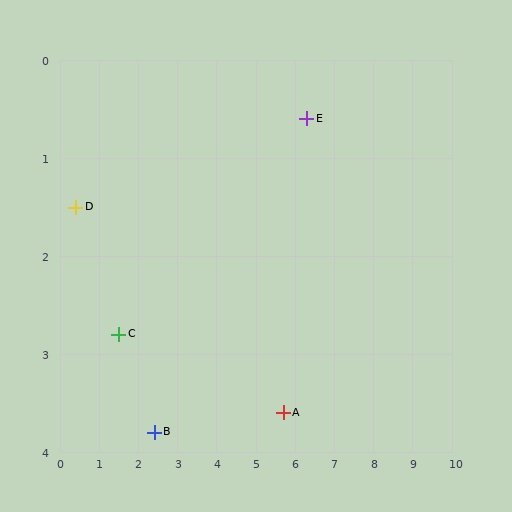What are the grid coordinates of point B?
Point B is at approximately (2.4, 3.8).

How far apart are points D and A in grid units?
Points D and A are about 5.7 grid units apart.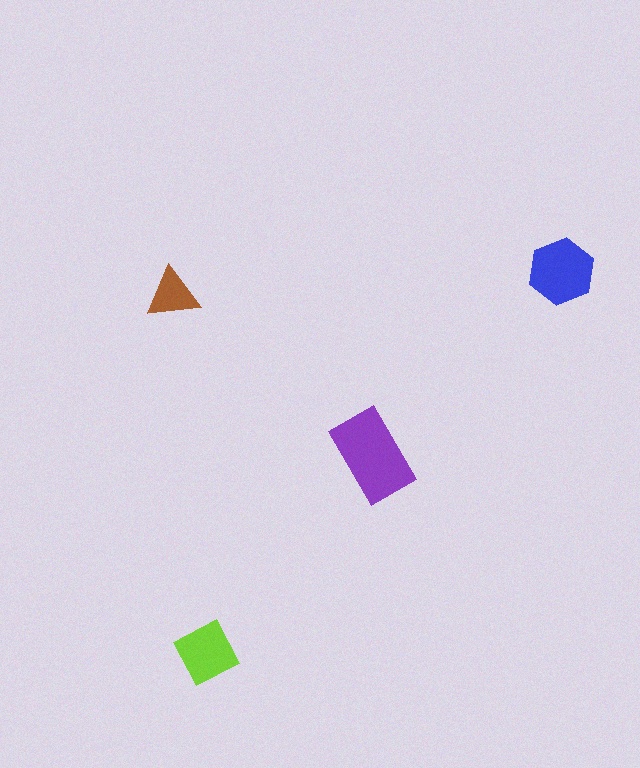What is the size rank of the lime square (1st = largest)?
3rd.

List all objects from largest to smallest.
The purple rectangle, the blue hexagon, the lime square, the brown triangle.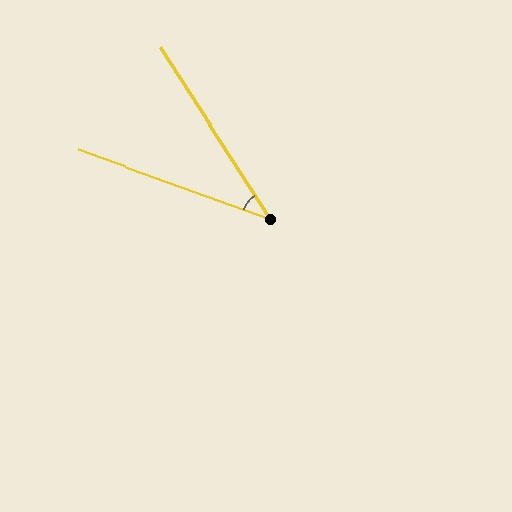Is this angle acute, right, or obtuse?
It is acute.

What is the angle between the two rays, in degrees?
Approximately 37 degrees.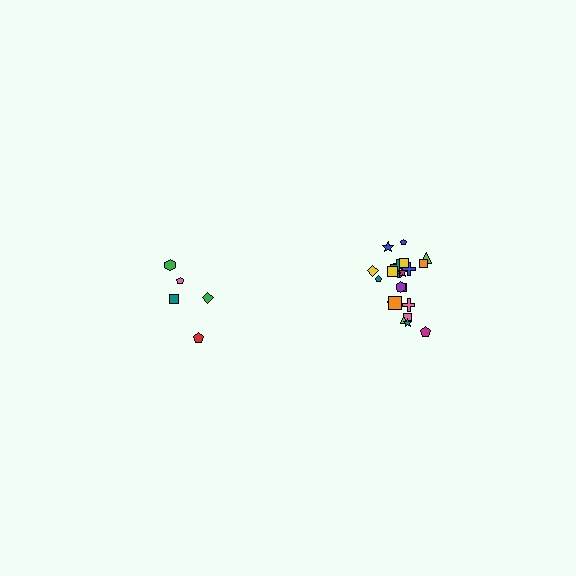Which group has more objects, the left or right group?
The right group.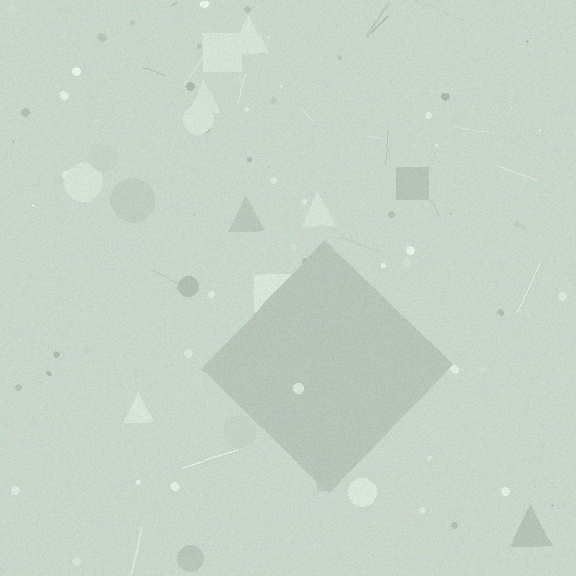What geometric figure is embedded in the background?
A diamond is embedded in the background.